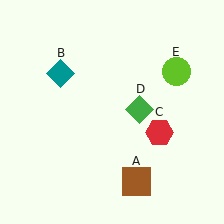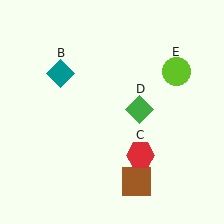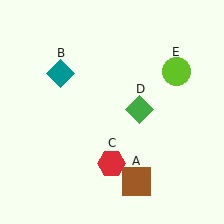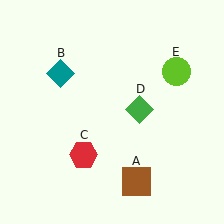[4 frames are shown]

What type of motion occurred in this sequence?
The red hexagon (object C) rotated clockwise around the center of the scene.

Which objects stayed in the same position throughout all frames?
Brown square (object A) and teal diamond (object B) and green diamond (object D) and lime circle (object E) remained stationary.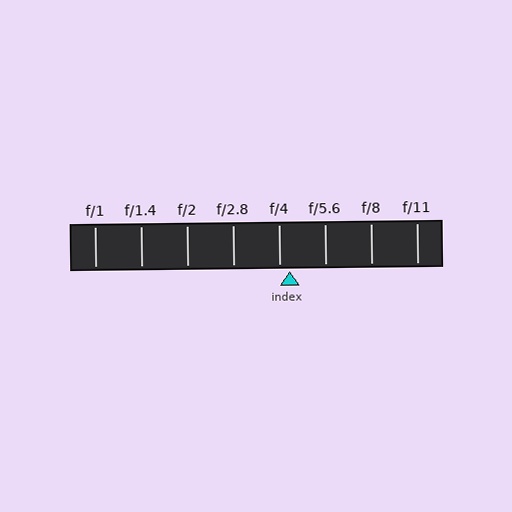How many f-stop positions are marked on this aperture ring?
There are 8 f-stop positions marked.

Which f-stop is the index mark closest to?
The index mark is closest to f/4.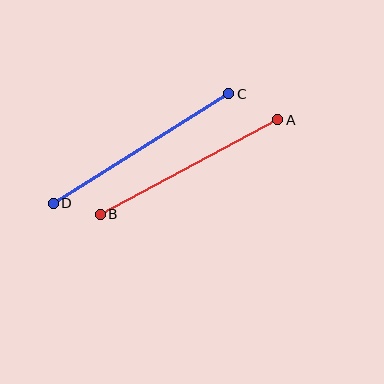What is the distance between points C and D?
The distance is approximately 207 pixels.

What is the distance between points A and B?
The distance is approximately 201 pixels.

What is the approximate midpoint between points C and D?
The midpoint is at approximately (141, 149) pixels.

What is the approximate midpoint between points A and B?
The midpoint is at approximately (189, 167) pixels.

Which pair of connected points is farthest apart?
Points C and D are farthest apart.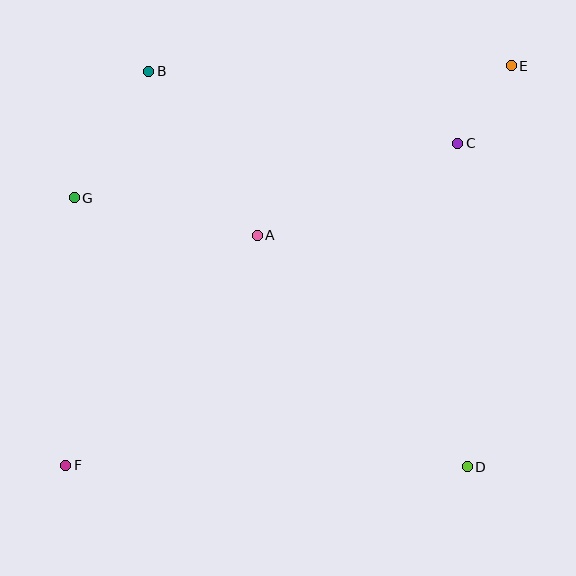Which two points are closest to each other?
Points C and E are closest to each other.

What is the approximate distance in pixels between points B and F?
The distance between B and F is approximately 403 pixels.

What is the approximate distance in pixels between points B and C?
The distance between B and C is approximately 317 pixels.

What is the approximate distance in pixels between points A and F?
The distance between A and F is approximately 299 pixels.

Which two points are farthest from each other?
Points E and F are farthest from each other.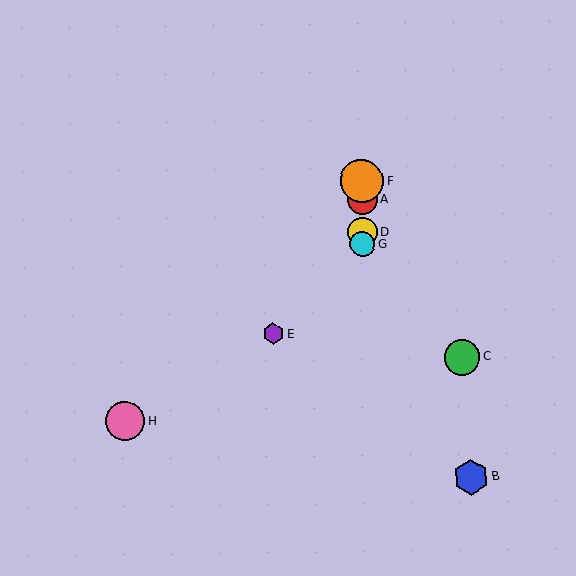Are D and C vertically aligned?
No, D is at x≈362 and C is at x≈462.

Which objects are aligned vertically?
Objects A, D, F, G are aligned vertically.